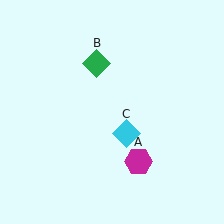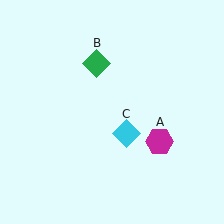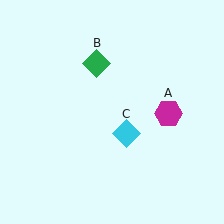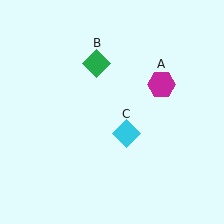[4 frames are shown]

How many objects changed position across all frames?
1 object changed position: magenta hexagon (object A).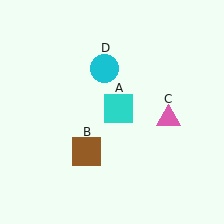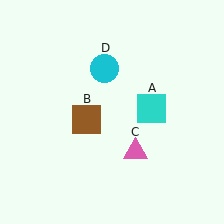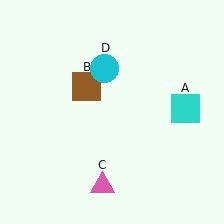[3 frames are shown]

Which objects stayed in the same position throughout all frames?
Cyan circle (object D) remained stationary.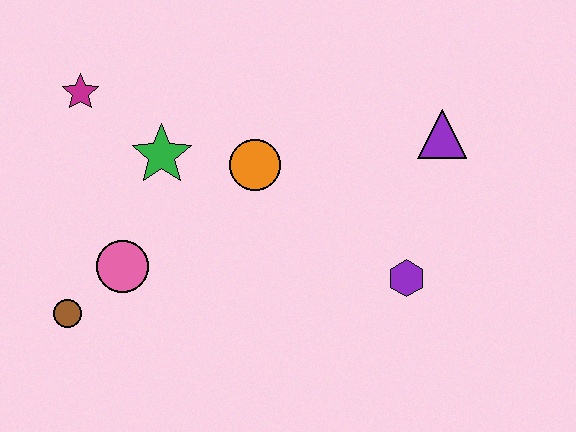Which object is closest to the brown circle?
The pink circle is closest to the brown circle.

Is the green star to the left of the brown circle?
No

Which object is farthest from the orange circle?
The brown circle is farthest from the orange circle.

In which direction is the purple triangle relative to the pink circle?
The purple triangle is to the right of the pink circle.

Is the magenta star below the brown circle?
No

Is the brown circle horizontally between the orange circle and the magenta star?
No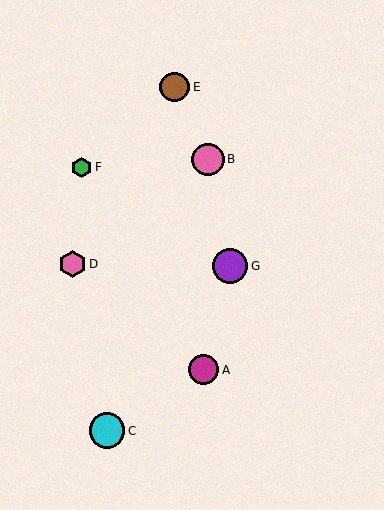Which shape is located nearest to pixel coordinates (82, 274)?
The pink hexagon (labeled D) at (72, 264) is nearest to that location.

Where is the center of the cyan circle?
The center of the cyan circle is at (107, 431).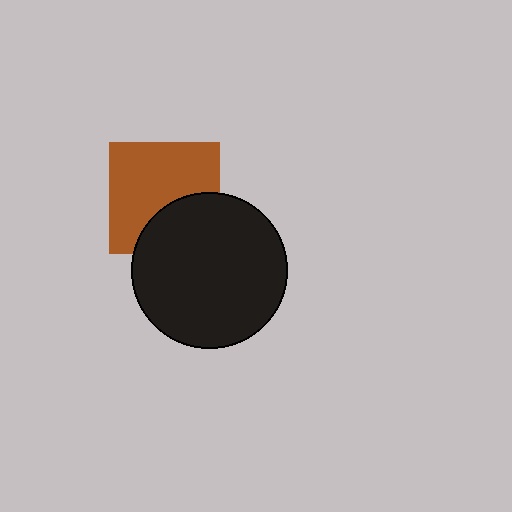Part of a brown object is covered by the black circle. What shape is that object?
It is a square.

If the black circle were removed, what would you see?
You would see the complete brown square.